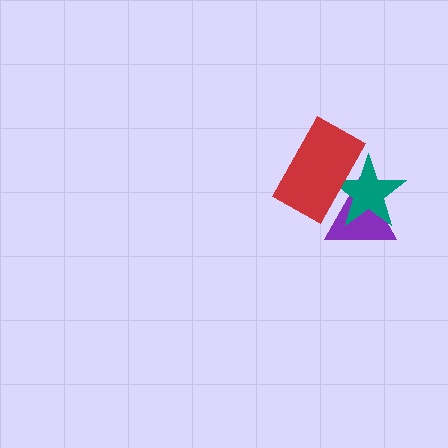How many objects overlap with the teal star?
2 objects overlap with the teal star.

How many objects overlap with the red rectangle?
2 objects overlap with the red rectangle.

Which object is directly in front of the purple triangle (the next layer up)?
The teal star is directly in front of the purple triangle.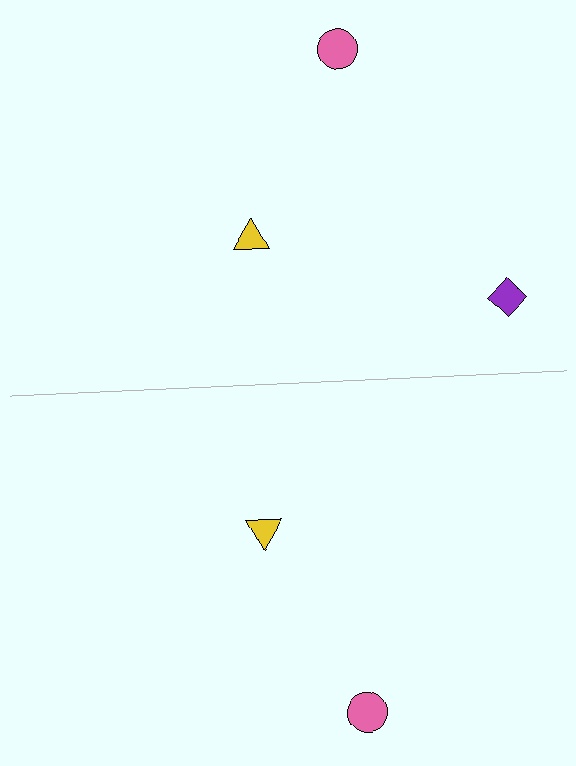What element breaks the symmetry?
A purple diamond is missing from the bottom side.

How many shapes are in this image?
There are 5 shapes in this image.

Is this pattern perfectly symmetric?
No, the pattern is not perfectly symmetric. A purple diamond is missing from the bottom side.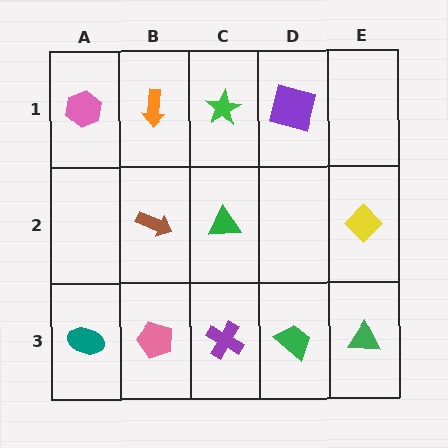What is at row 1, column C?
A green star.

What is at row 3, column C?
A purple cross.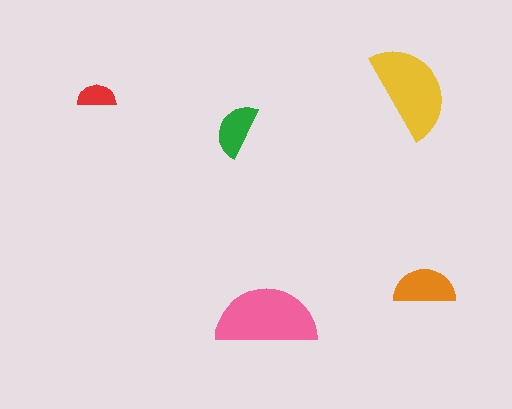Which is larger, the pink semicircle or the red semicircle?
The pink one.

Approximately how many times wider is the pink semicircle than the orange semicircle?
About 1.5 times wider.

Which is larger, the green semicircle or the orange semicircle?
The orange one.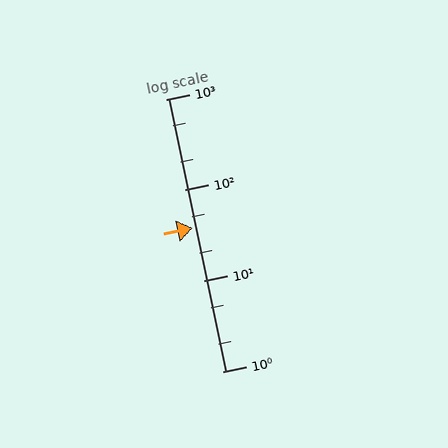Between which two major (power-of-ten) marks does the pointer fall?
The pointer is between 10 and 100.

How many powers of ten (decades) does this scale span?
The scale spans 3 decades, from 1 to 1000.